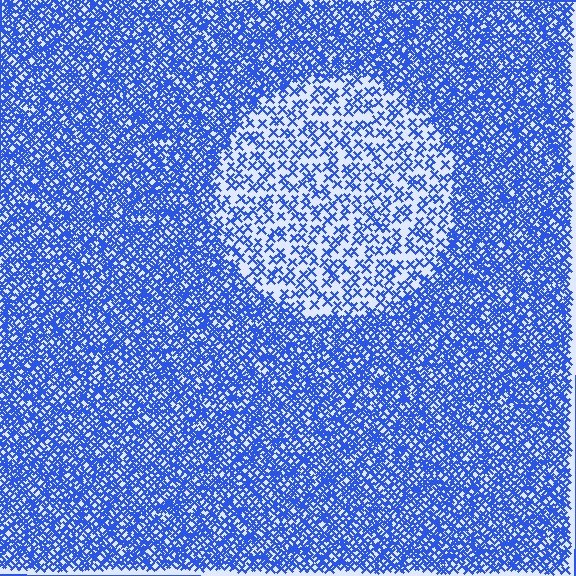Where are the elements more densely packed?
The elements are more densely packed outside the circle boundary.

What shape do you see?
I see a circle.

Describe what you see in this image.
The image contains small blue elements arranged at two different densities. A circle-shaped region is visible where the elements are less densely packed than the surrounding area.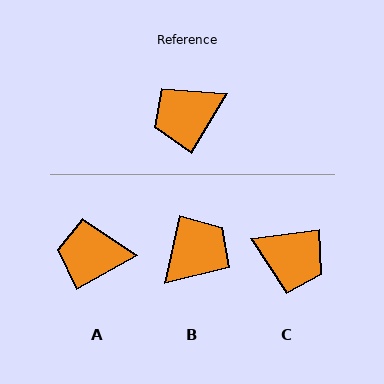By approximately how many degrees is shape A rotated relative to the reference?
Approximately 29 degrees clockwise.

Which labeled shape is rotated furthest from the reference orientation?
B, about 161 degrees away.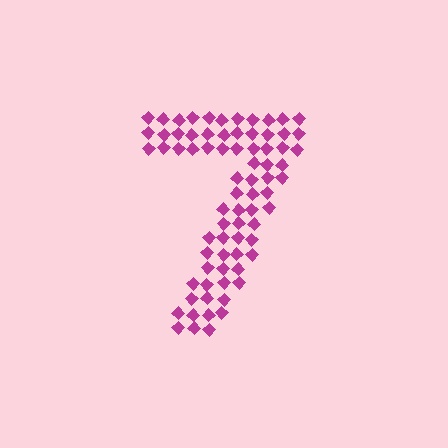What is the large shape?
The large shape is the digit 7.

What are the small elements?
The small elements are diamonds.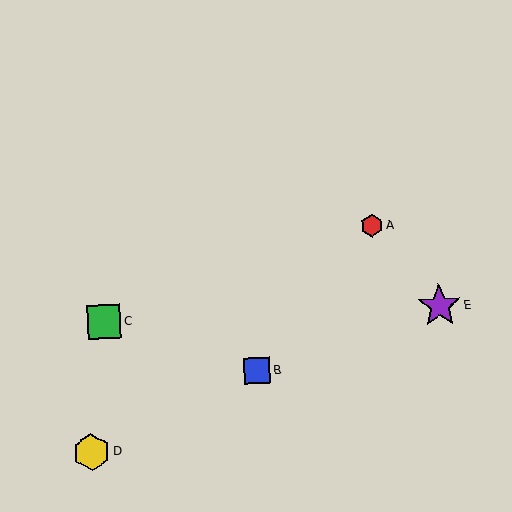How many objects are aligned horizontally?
2 objects (C, E) are aligned horizontally.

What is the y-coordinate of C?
Object C is at y≈322.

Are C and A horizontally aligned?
No, C is at y≈322 and A is at y≈226.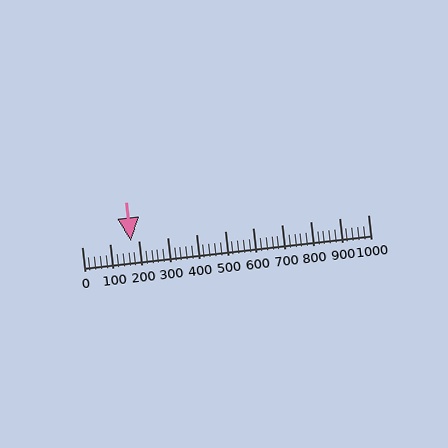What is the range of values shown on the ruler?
The ruler shows values from 0 to 1000.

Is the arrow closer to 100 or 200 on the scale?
The arrow is closer to 200.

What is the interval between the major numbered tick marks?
The major tick marks are spaced 100 units apart.